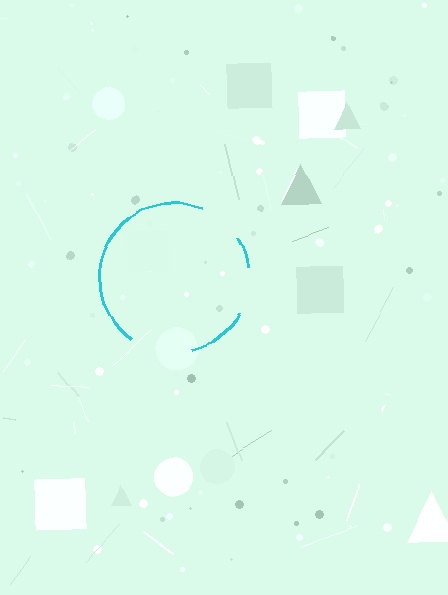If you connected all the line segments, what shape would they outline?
They would outline a circle.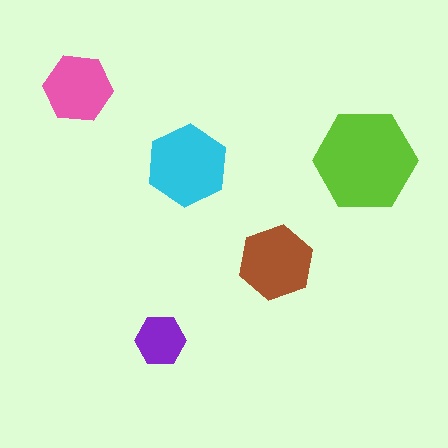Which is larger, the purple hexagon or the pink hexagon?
The pink one.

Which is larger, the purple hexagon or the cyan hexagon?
The cyan one.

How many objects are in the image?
There are 5 objects in the image.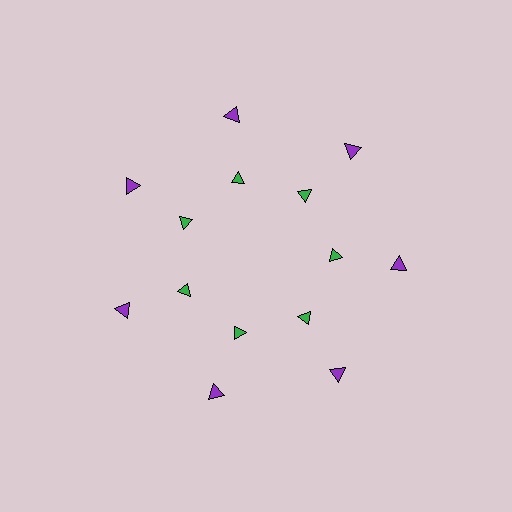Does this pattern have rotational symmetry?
Yes, this pattern has 7-fold rotational symmetry. It looks the same after rotating 51 degrees around the center.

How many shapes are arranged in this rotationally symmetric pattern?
There are 14 shapes, arranged in 7 groups of 2.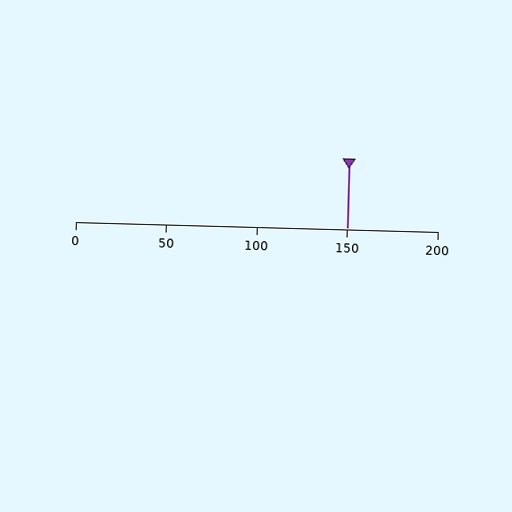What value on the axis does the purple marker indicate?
The marker indicates approximately 150.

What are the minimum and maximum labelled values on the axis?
The axis runs from 0 to 200.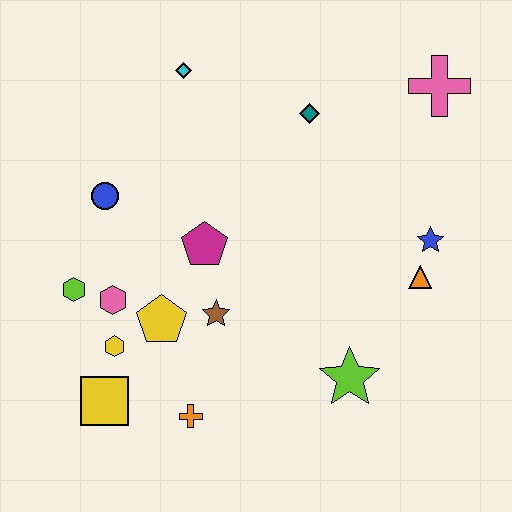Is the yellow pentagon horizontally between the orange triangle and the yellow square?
Yes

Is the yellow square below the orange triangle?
Yes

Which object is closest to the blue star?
The orange triangle is closest to the blue star.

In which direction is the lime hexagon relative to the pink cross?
The lime hexagon is to the left of the pink cross.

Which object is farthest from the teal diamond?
The yellow square is farthest from the teal diamond.